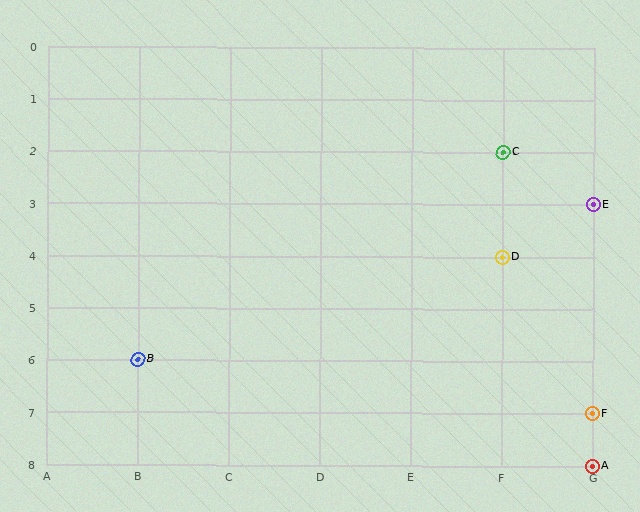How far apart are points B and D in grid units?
Points B and D are 4 columns and 2 rows apart (about 4.5 grid units diagonally).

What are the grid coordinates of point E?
Point E is at grid coordinates (G, 3).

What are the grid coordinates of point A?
Point A is at grid coordinates (G, 8).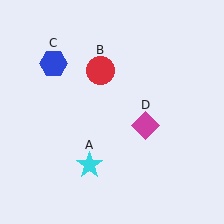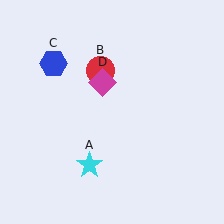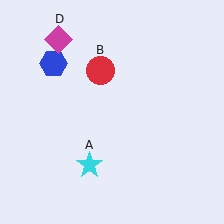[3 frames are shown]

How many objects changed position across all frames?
1 object changed position: magenta diamond (object D).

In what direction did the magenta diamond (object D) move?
The magenta diamond (object D) moved up and to the left.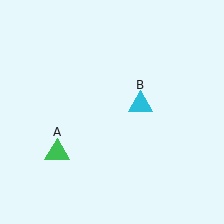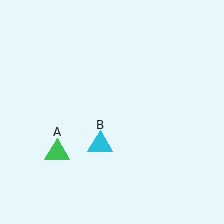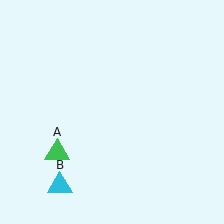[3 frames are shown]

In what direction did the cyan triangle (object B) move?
The cyan triangle (object B) moved down and to the left.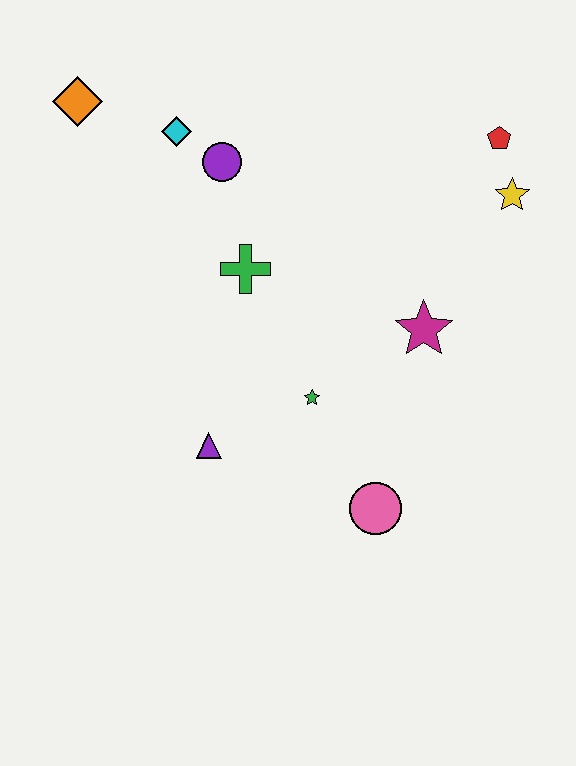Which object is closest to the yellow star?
The red pentagon is closest to the yellow star.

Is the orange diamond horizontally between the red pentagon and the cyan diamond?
No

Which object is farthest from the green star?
The orange diamond is farthest from the green star.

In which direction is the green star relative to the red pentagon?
The green star is below the red pentagon.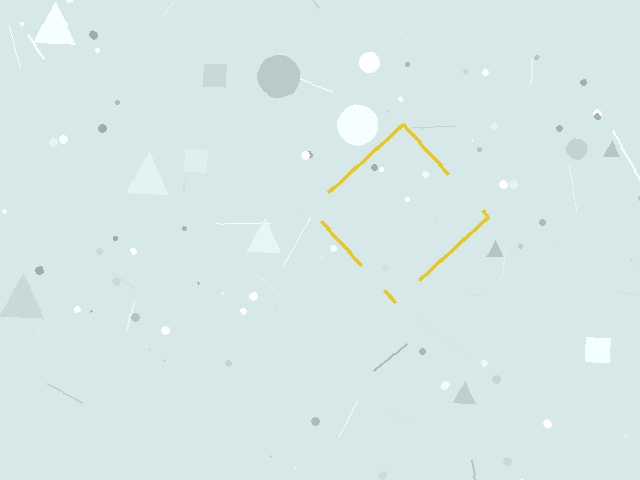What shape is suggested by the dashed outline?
The dashed outline suggests a diamond.